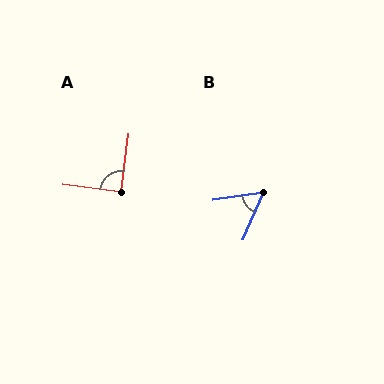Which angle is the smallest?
B, at approximately 58 degrees.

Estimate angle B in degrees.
Approximately 58 degrees.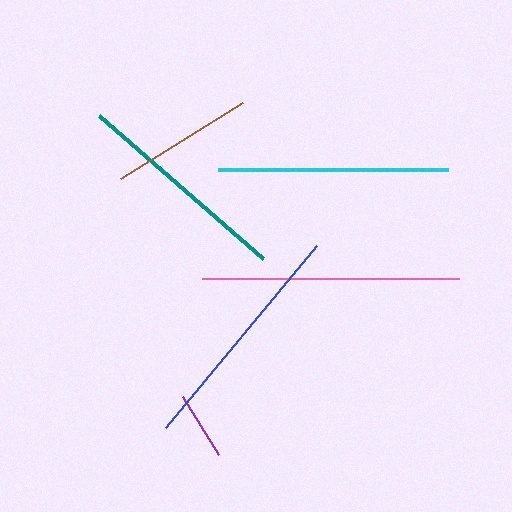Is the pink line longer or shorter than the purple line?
The pink line is longer than the purple line.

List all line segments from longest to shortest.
From longest to shortest: pink, blue, cyan, teal, brown, purple.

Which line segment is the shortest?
The purple line is the shortest at approximately 68 pixels.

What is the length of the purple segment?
The purple segment is approximately 68 pixels long.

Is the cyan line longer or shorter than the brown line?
The cyan line is longer than the brown line.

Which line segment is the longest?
The pink line is the longest at approximately 258 pixels.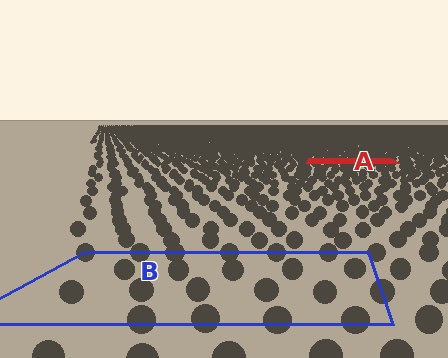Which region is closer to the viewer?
Region B is closer. The texture elements there are larger and more spread out.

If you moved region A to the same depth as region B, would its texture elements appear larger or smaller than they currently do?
They would appear larger. At a closer depth, the same texture elements are projected at a bigger on-screen size.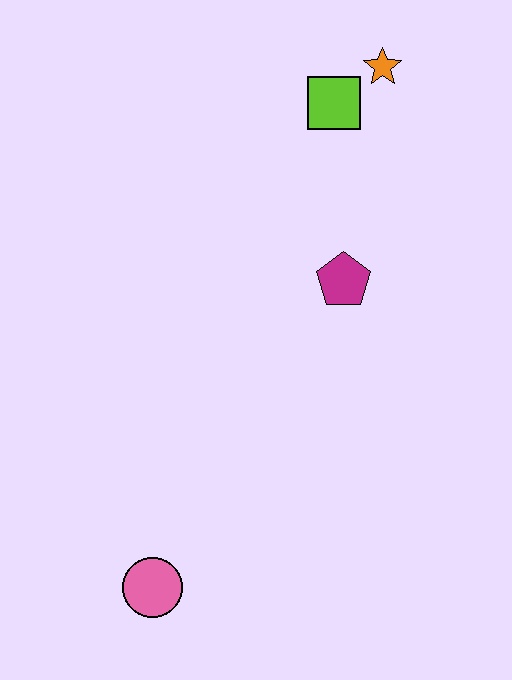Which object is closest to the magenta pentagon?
The lime square is closest to the magenta pentagon.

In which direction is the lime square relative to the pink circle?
The lime square is above the pink circle.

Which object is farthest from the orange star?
The pink circle is farthest from the orange star.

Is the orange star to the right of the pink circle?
Yes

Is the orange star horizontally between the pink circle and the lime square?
No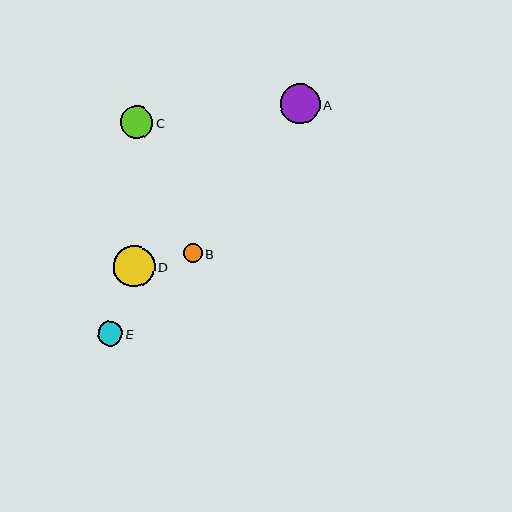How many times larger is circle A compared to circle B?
Circle A is approximately 2.1 times the size of circle B.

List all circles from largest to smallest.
From largest to smallest: D, A, C, E, B.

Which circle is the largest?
Circle D is the largest with a size of approximately 41 pixels.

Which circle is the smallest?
Circle B is the smallest with a size of approximately 19 pixels.